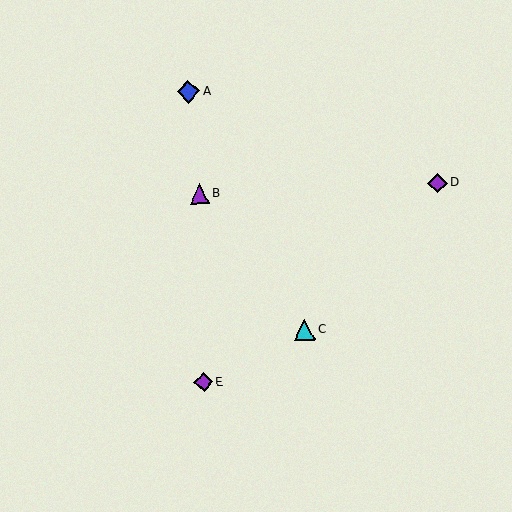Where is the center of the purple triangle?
The center of the purple triangle is at (199, 194).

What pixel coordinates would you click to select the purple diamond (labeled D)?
Click at (437, 183) to select the purple diamond D.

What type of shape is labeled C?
Shape C is a cyan triangle.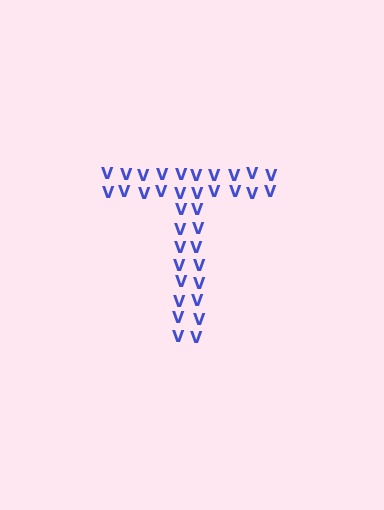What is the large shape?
The large shape is the letter T.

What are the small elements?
The small elements are letter V's.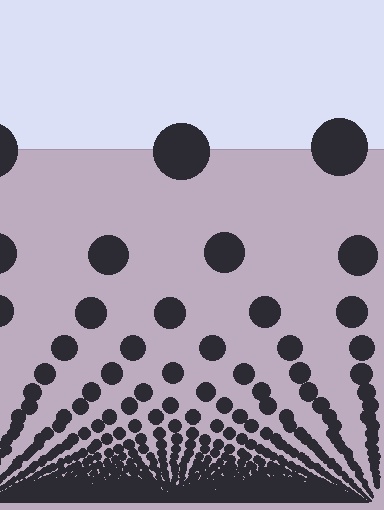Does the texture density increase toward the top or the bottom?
Density increases toward the bottom.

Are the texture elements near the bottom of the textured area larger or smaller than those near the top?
Smaller. The gradient is inverted — elements near the bottom are smaller and denser.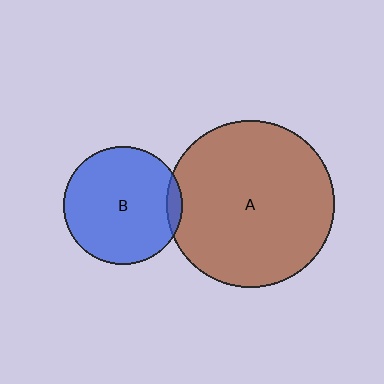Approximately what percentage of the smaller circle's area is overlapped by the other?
Approximately 5%.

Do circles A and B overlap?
Yes.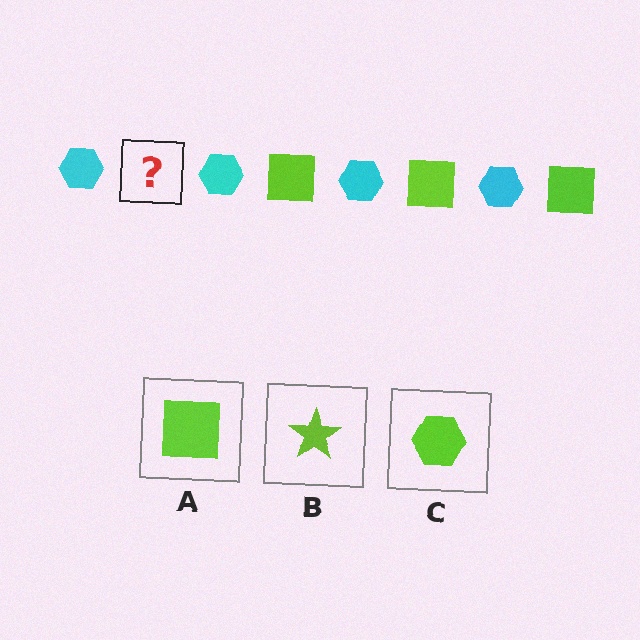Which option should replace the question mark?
Option A.